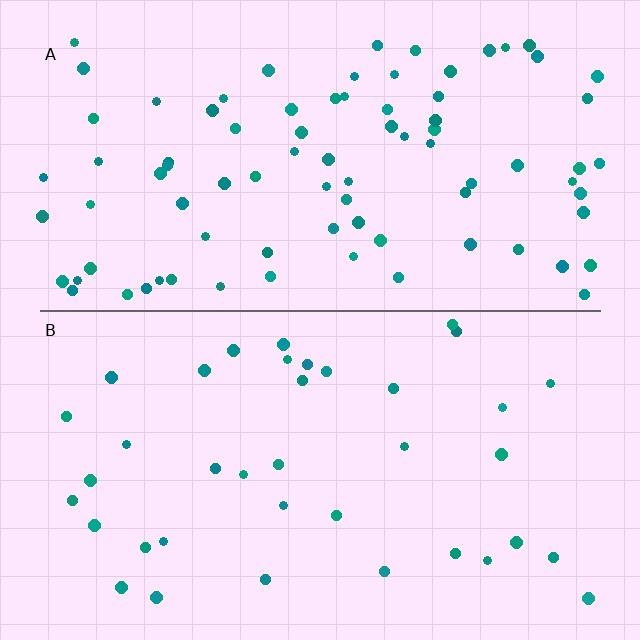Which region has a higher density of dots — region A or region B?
A (the top).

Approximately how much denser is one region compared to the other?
Approximately 2.2× — region A over region B.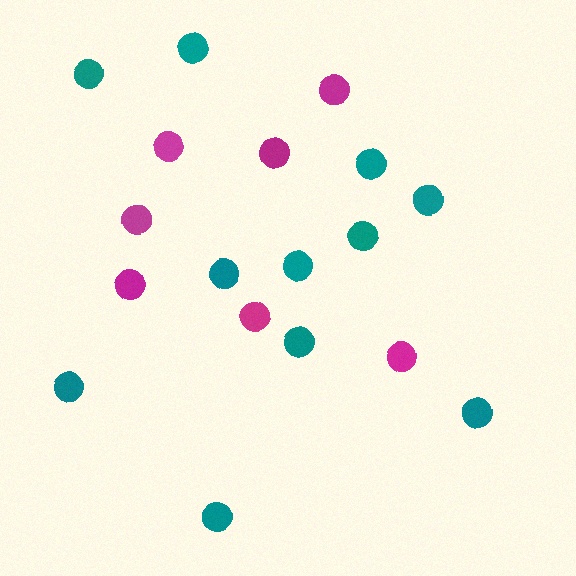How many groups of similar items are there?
There are 2 groups: one group of teal circles (11) and one group of magenta circles (7).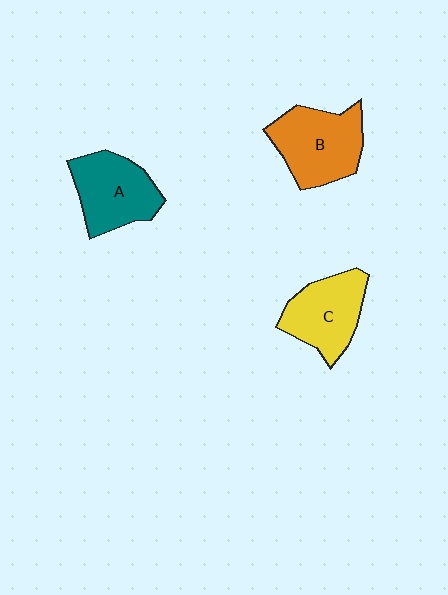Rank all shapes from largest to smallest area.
From largest to smallest: B (orange), A (teal), C (yellow).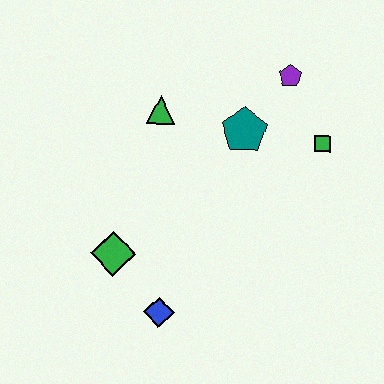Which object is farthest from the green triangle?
The blue diamond is farthest from the green triangle.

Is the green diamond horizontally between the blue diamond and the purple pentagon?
No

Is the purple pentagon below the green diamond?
No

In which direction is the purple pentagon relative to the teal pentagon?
The purple pentagon is above the teal pentagon.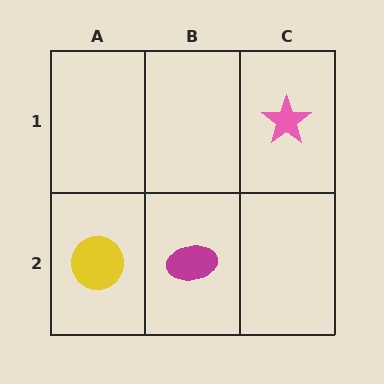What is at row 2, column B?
A magenta ellipse.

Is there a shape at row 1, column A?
No, that cell is empty.